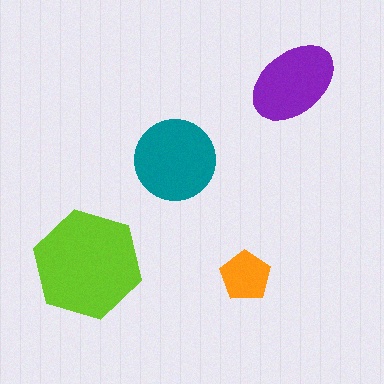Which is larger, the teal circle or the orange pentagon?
The teal circle.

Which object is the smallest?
The orange pentagon.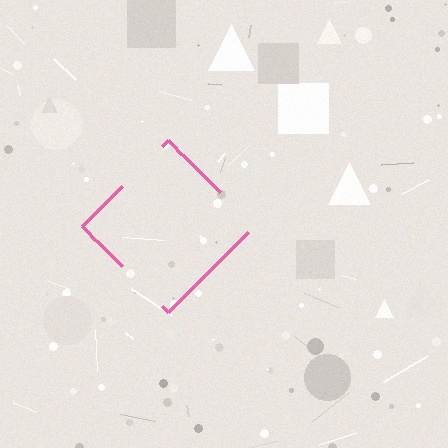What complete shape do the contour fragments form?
The contour fragments form a diamond.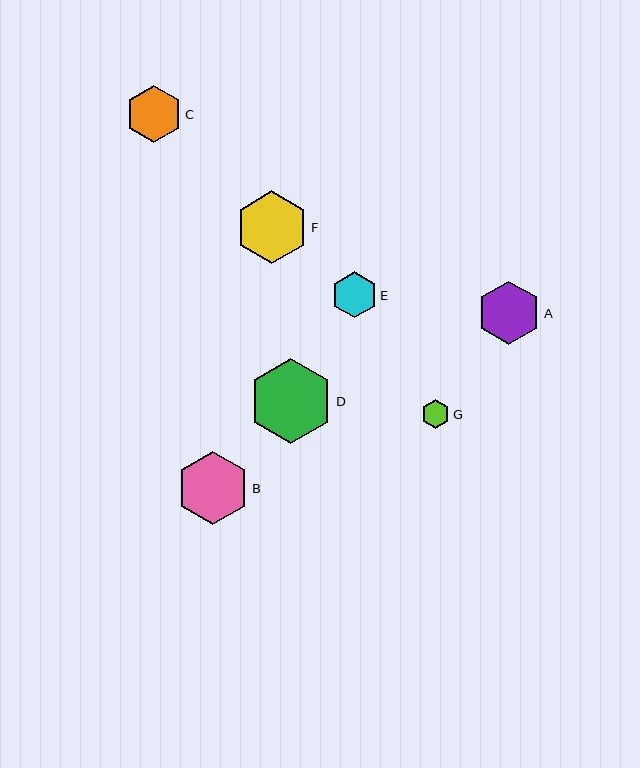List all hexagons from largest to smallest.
From largest to smallest: D, F, B, A, C, E, G.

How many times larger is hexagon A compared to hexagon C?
Hexagon A is approximately 1.1 times the size of hexagon C.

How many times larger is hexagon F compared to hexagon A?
Hexagon F is approximately 1.1 times the size of hexagon A.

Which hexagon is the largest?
Hexagon D is the largest with a size of approximately 85 pixels.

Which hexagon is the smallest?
Hexagon G is the smallest with a size of approximately 28 pixels.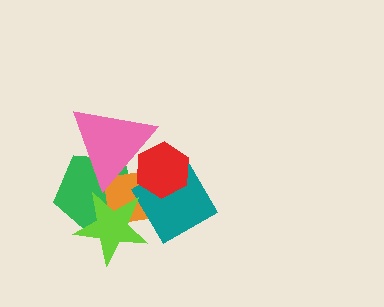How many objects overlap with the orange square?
5 objects overlap with the orange square.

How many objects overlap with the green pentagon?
4 objects overlap with the green pentagon.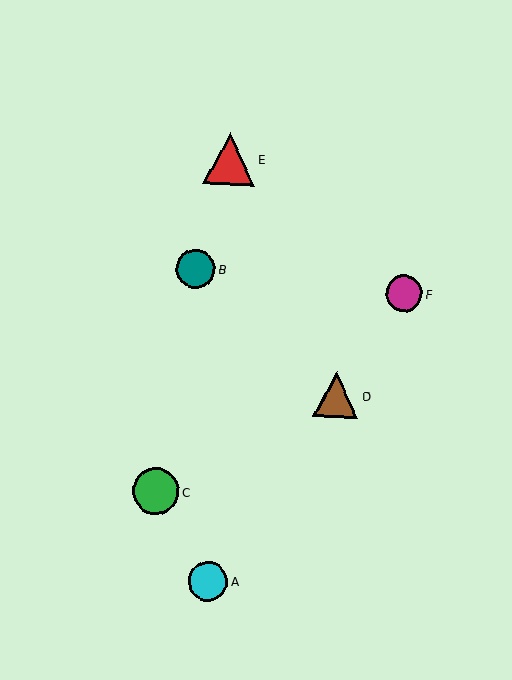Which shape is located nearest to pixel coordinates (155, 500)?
The green circle (labeled C) at (156, 491) is nearest to that location.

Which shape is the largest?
The red triangle (labeled E) is the largest.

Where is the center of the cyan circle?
The center of the cyan circle is at (208, 581).